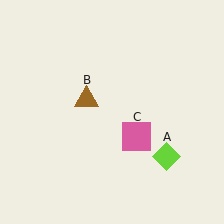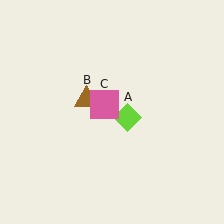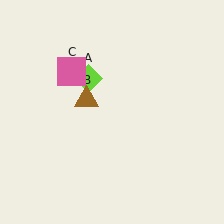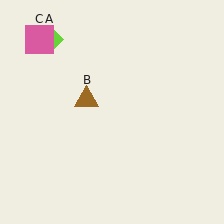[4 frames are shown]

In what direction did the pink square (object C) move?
The pink square (object C) moved up and to the left.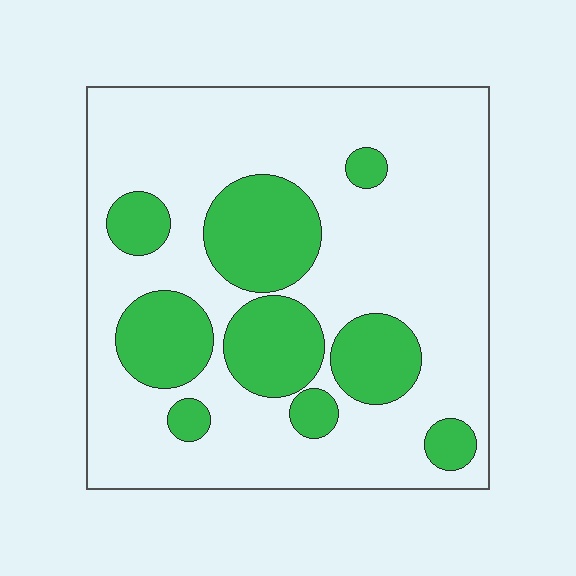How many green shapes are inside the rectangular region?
9.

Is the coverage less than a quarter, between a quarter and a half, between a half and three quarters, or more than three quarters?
Between a quarter and a half.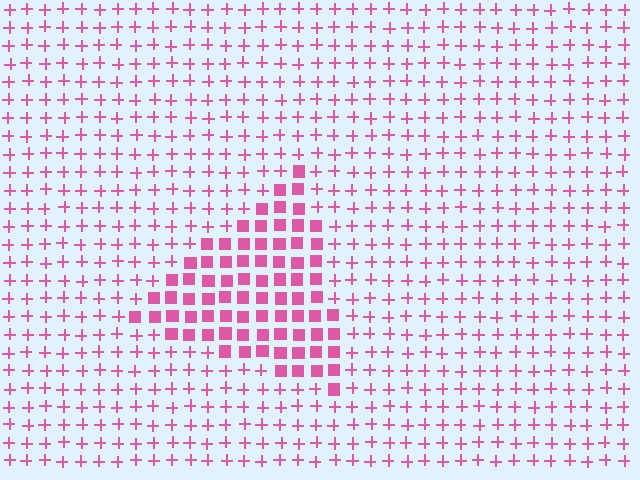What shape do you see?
I see a triangle.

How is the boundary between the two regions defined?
The boundary is defined by a change in element shape: squares inside vs. plus signs outside. All elements share the same color and spacing.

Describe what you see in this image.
The image is filled with small pink elements arranged in a uniform grid. A triangle-shaped region contains squares, while the surrounding area contains plus signs. The boundary is defined purely by the change in element shape.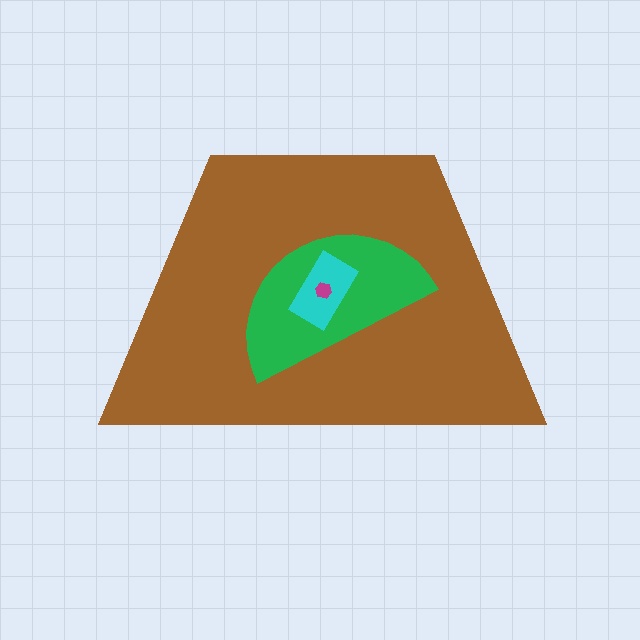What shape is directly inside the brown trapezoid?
The green semicircle.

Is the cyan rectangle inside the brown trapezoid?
Yes.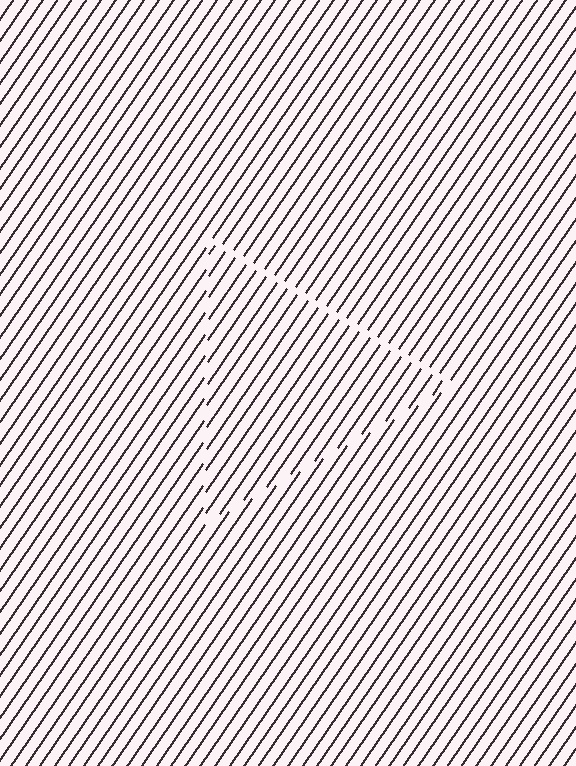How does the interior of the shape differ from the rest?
The interior of the shape contains the same grating, shifted by half a period — the contour is defined by the phase discontinuity where line-ends from the inner and outer gratings abut.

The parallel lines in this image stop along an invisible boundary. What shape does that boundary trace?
An illusory triangle. The interior of the shape contains the same grating, shifted by half a period — the contour is defined by the phase discontinuity where line-ends from the inner and outer gratings abut.